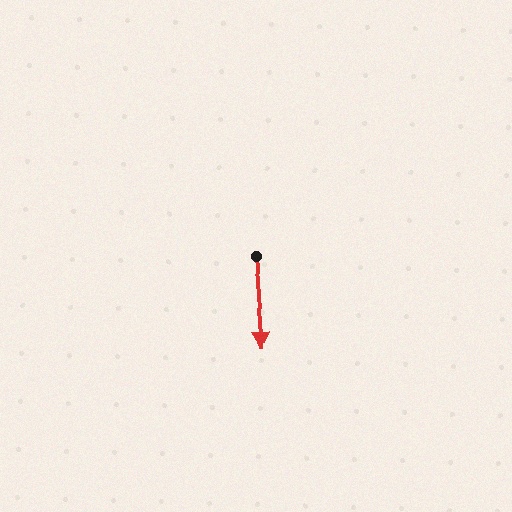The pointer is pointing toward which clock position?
Roughly 6 o'clock.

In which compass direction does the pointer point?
South.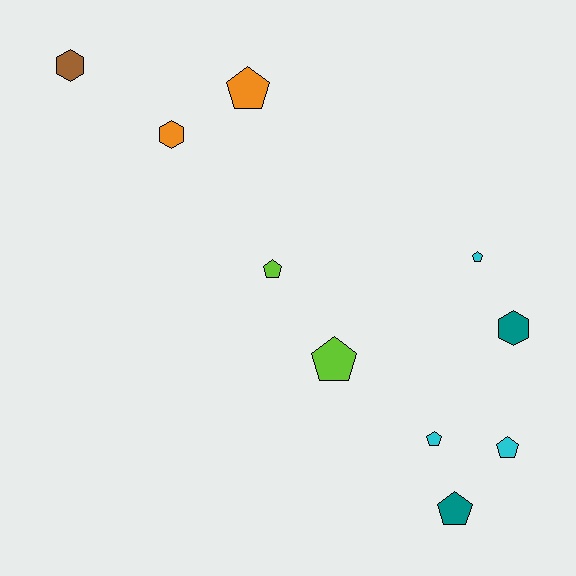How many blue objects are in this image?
There are no blue objects.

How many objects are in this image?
There are 10 objects.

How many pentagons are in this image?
There are 7 pentagons.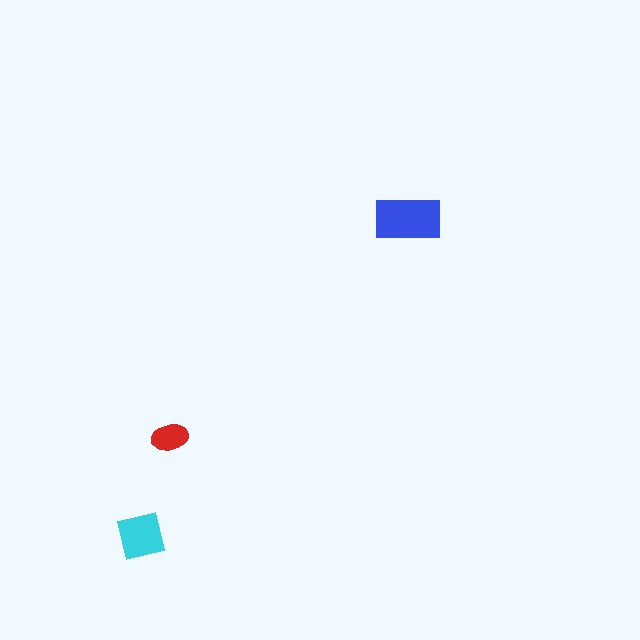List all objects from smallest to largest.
The red ellipse, the cyan square, the blue rectangle.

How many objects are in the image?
There are 3 objects in the image.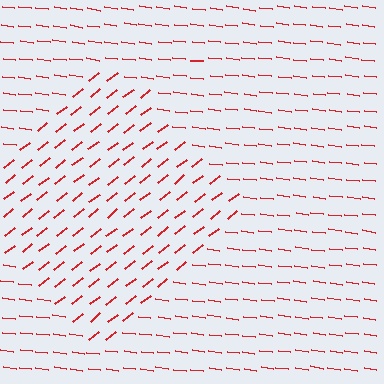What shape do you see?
I see a diamond.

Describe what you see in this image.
The image is filled with small red line segments. A diamond region in the image has lines oriented differently from the surrounding lines, creating a visible texture boundary.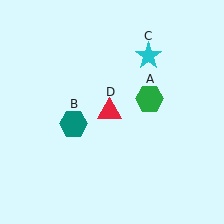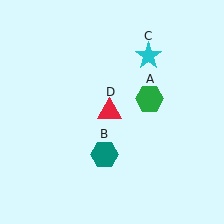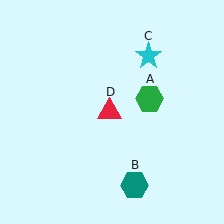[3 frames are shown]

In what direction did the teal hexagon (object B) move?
The teal hexagon (object B) moved down and to the right.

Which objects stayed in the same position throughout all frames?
Green hexagon (object A) and cyan star (object C) and red triangle (object D) remained stationary.